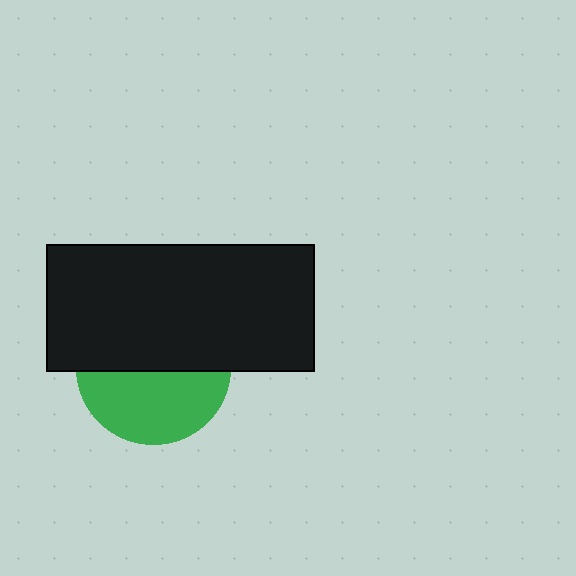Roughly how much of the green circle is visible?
About half of it is visible (roughly 47%).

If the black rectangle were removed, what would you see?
You would see the complete green circle.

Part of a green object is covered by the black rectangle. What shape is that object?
It is a circle.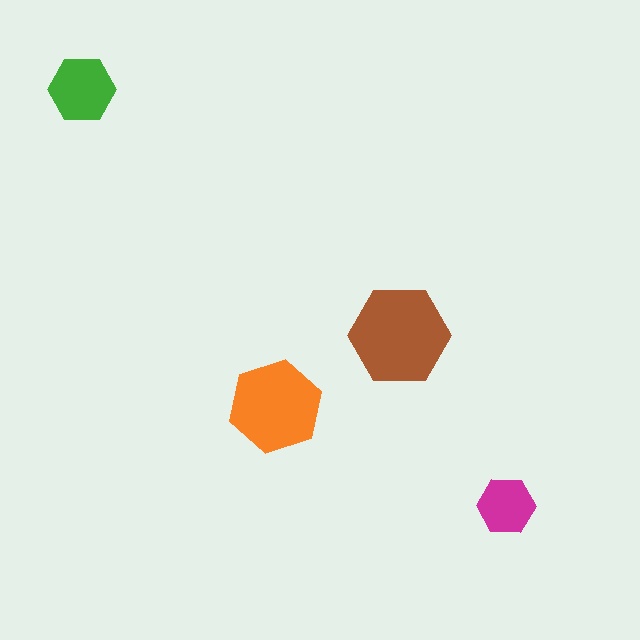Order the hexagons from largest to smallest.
the brown one, the orange one, the green one, the magenta one.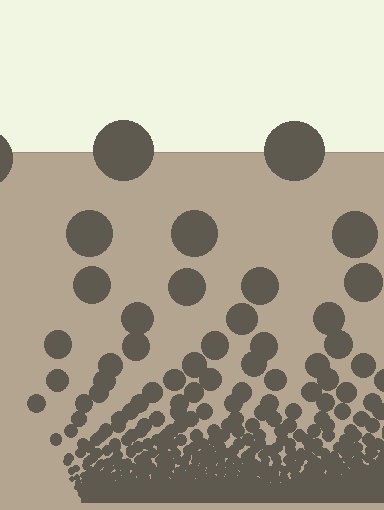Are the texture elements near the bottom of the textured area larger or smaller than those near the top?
Smaller. The gradient is inverted — elements near the bottom are smaller and denser.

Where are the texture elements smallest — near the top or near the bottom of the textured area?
Near the bottom.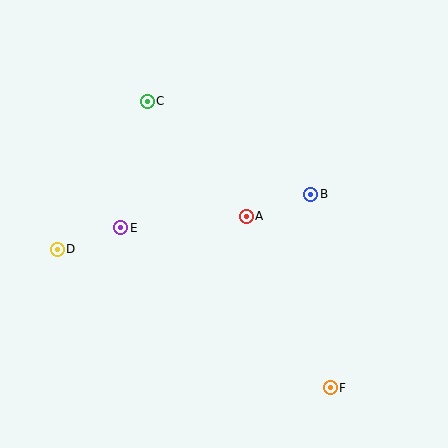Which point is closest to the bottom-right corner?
Point F is closest to the bottom-right corner.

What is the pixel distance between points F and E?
The distance between F and E is 264 pixels.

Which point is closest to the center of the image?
Point A at (246, 216) is closest to the center.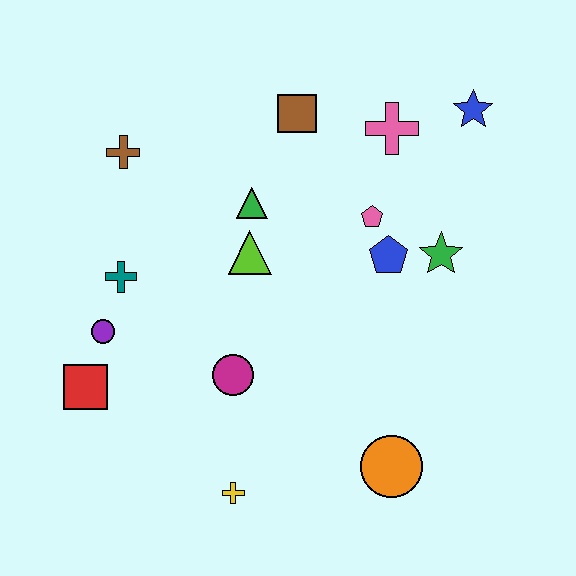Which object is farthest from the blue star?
The red square is farthest from the blue star.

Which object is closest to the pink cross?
The blue star is closest to the pink cross.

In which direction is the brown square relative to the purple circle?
The brown square is above the purple circle.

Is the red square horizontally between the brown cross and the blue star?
No